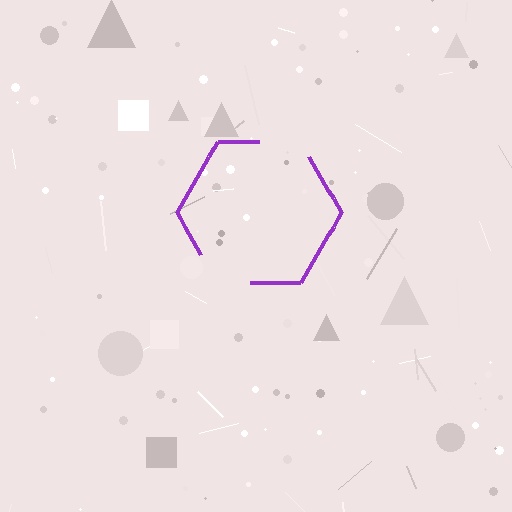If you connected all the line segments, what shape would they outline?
They would outline a hexagon.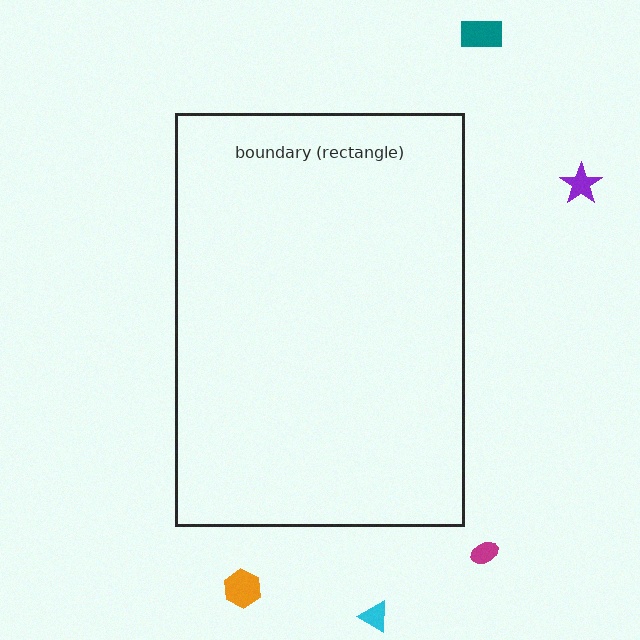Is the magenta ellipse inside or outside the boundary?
Outside.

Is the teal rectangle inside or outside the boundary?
Outside.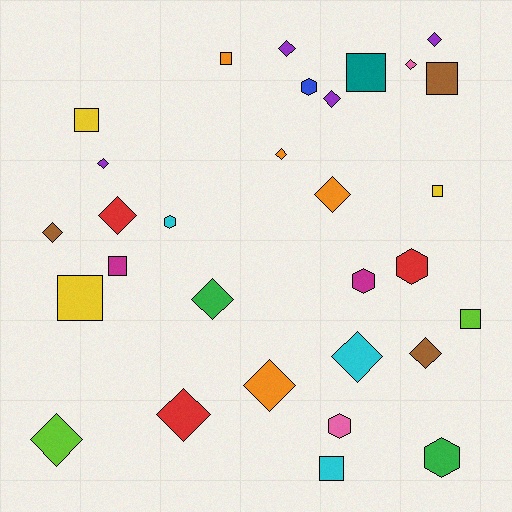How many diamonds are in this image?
There are 15 diamonds.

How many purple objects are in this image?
There are 4 purple objects.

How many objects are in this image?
There are 30 objects.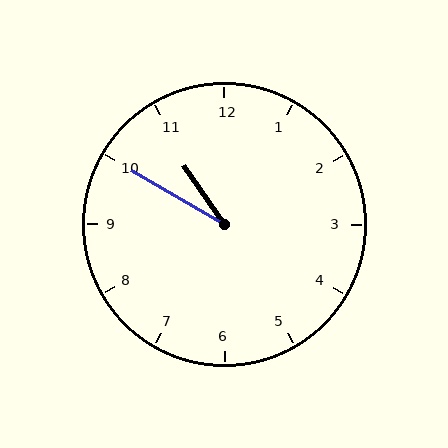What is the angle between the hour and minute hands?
Approximately 25 degrees.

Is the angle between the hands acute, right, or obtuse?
It is acute.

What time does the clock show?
10:50.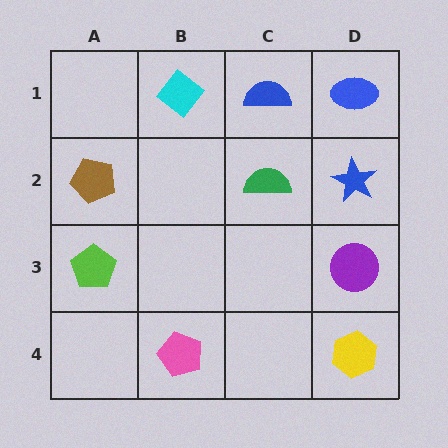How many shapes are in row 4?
2 shapes.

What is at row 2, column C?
A green semicircle.